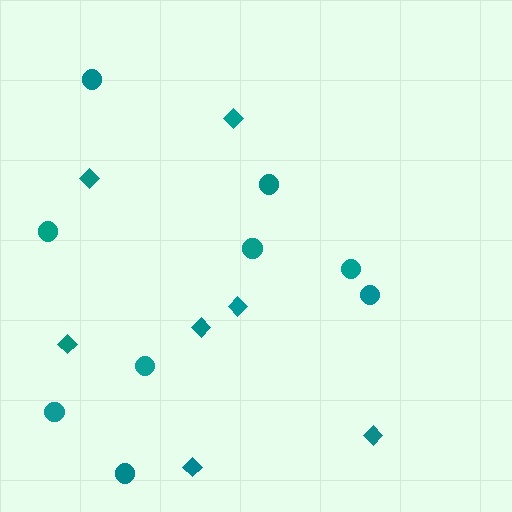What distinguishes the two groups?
There are 2 groups: one group of circles (9) and one group of diamonds (7).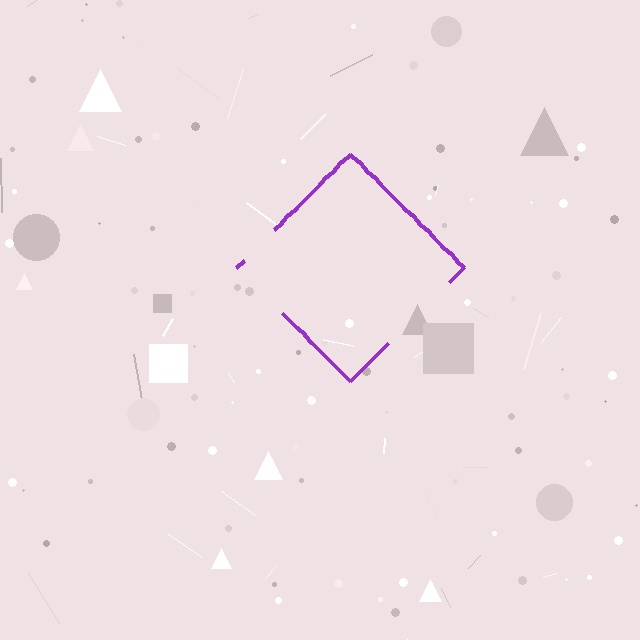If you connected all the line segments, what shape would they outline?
They would outline a diamond.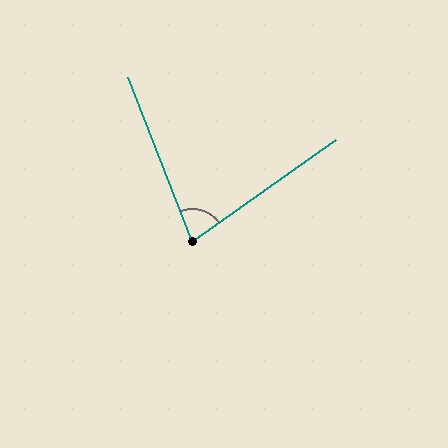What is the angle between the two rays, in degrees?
Approximately 76 degrees.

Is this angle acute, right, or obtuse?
It is acute.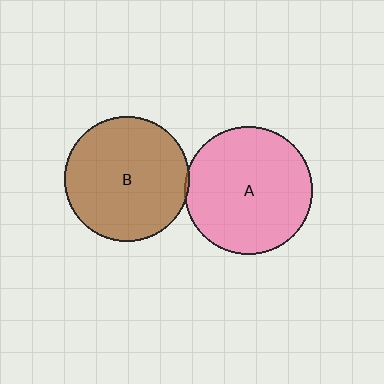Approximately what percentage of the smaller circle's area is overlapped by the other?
Approximately 5%.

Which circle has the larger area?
Circle A (pink).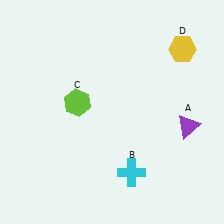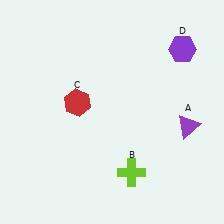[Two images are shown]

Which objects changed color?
B changed from cyan to lime. C changed from lime to red. D changed from yellow to purple.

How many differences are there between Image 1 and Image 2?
There are 3 differences between the two images.